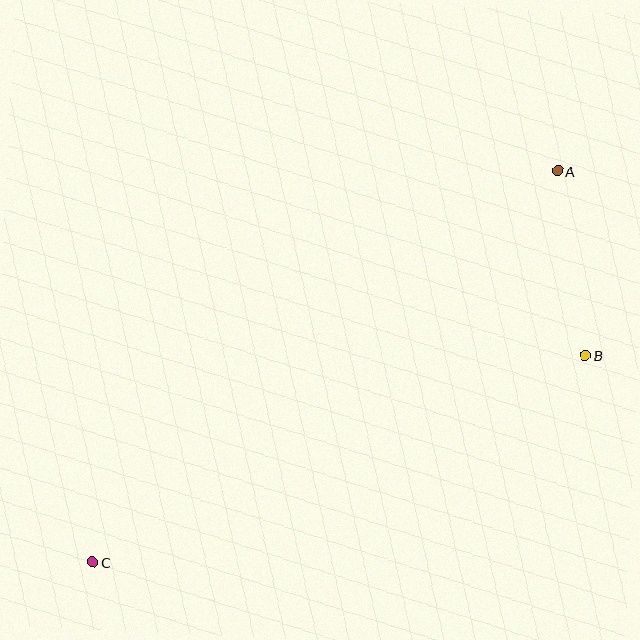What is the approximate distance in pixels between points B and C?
The distance between B and C is approximately 534 pixels.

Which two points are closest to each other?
Points A and B are closest to each other.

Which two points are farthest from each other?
Points A and C are farthest from each other.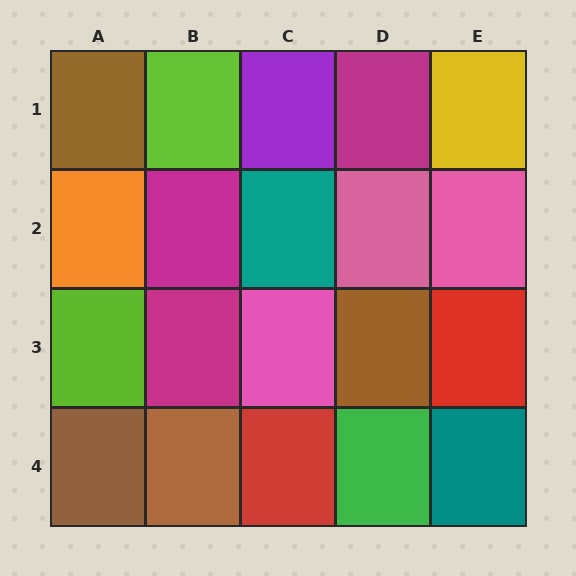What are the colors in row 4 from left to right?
Brown, brown, red, green, teal.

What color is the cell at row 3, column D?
Brown.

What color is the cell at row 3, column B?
Magenta.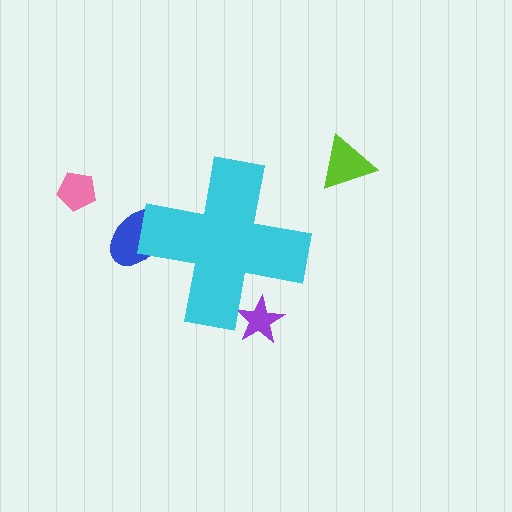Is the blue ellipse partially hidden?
Yes, the blue ellipse is partially hidden behind the cyan cross.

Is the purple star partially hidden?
Yes, the purple star is partially hidden behind the cyan cross.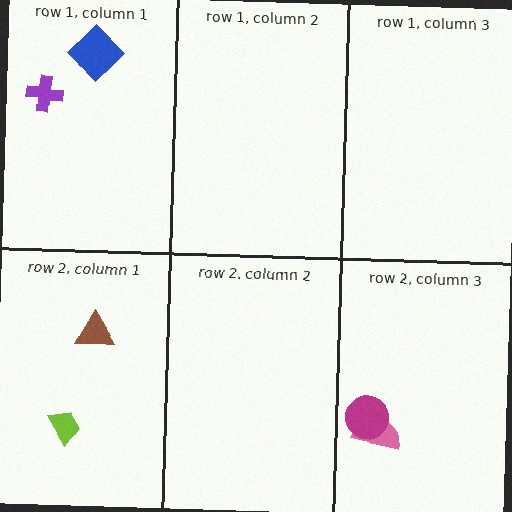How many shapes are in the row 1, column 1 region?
2.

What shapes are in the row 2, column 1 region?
The brown triangle, the lime trapezoid.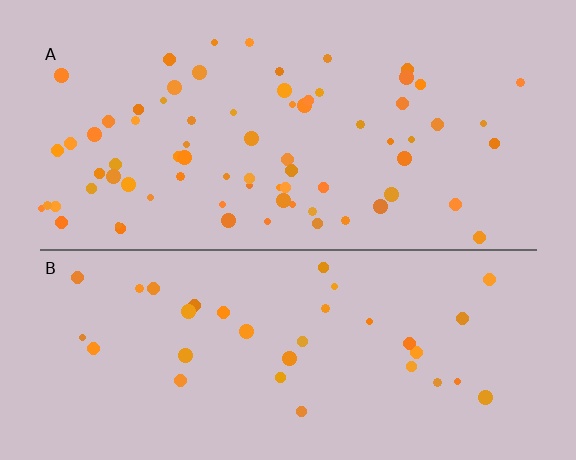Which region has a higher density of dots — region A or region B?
A (the top).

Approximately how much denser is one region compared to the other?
Approximately 2.1× — region A over region B.